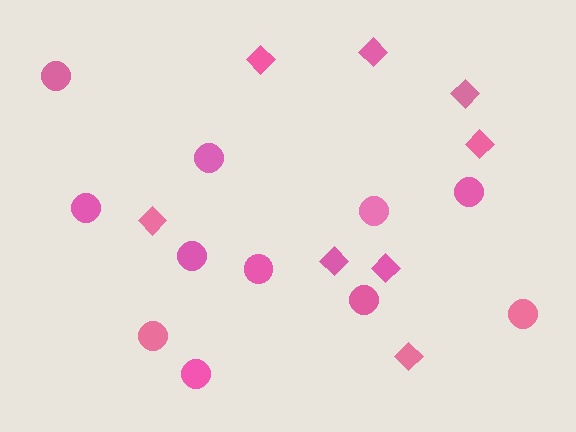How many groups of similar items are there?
There are 2 groups: one group of diamonds (8) and one group of circles (11).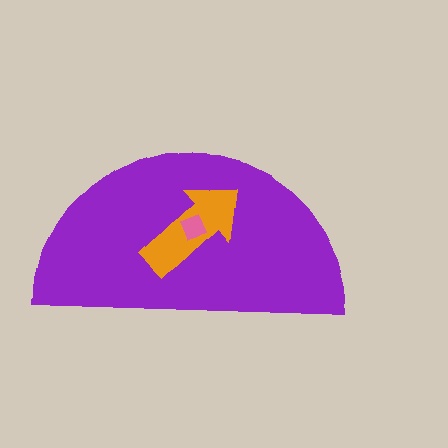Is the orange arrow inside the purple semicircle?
Yes.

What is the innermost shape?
The pink diamond.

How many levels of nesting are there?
3.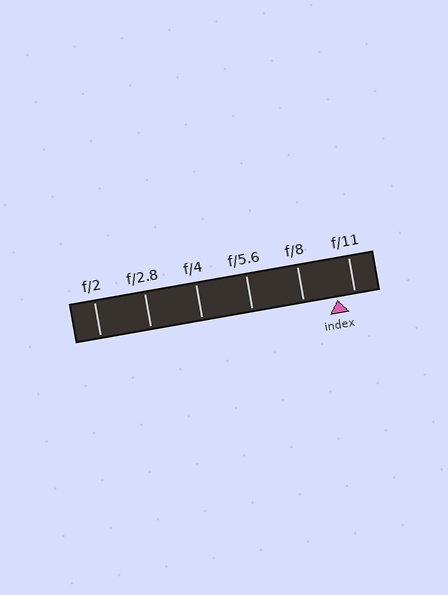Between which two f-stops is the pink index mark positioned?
The index mark is between f/8 and f/11.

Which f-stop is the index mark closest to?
The index mark is closest to f/11.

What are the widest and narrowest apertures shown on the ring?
The widest aperture shown is f/2 and the narrowest is f/11.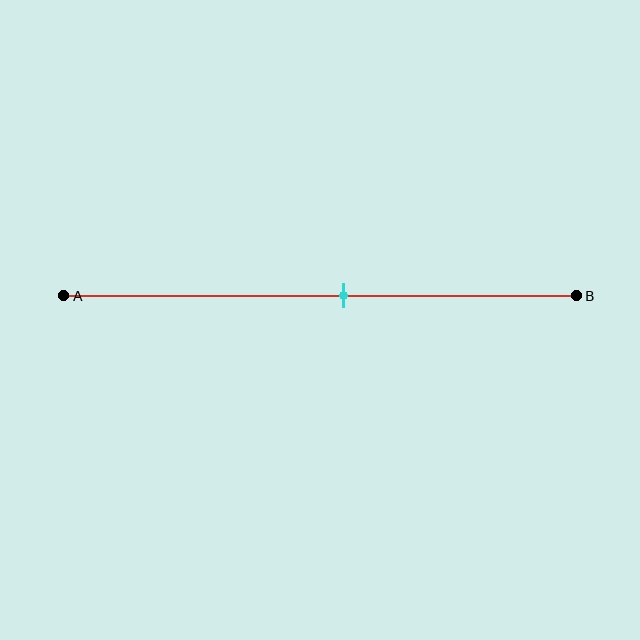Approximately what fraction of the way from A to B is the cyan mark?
The cyan mark is approximately 55% of the way from A to B.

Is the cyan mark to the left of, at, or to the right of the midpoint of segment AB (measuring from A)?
The cyan mark is to the right of the midpoint of segment AB.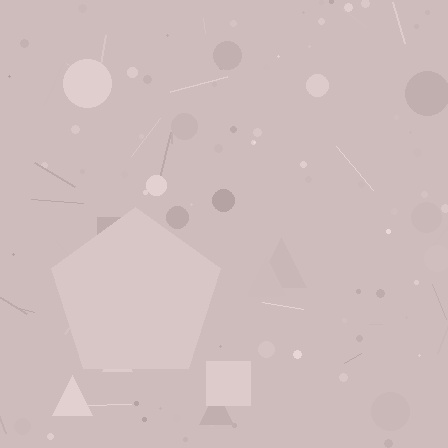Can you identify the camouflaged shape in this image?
The camouflaged shape is a pentagon.